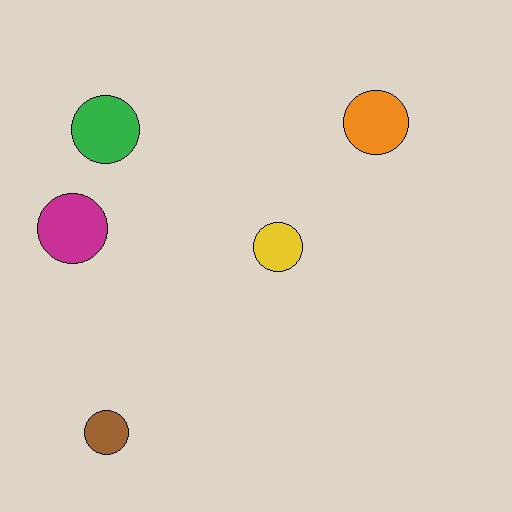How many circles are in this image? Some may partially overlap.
There are 5 circles.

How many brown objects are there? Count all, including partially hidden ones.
There is 1 brown object.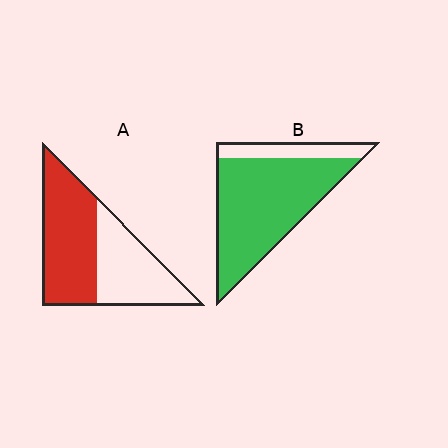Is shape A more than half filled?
Yes.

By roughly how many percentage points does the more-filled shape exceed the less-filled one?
By roughly 25 percentage points (B over A).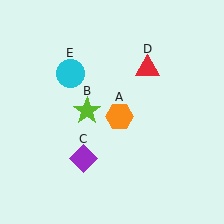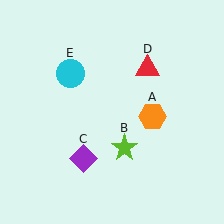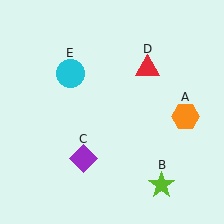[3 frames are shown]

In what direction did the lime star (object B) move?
The lime star (object B) moved down and to the right.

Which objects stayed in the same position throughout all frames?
Purple diamond (object C) and red triangle (object D) and cyan circle (object E) remained stationary.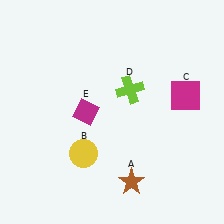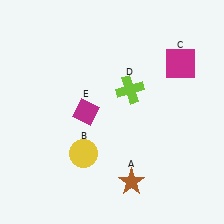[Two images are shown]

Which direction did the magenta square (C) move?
The magenta square (C) moved up.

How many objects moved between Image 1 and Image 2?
1 object moved between the two images.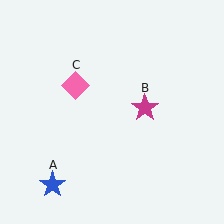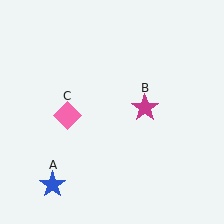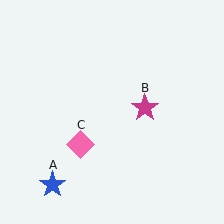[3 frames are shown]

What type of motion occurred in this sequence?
The pink diamond (object C) rotated counterclockwise around the center of the scene.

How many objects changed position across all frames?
1 object changed position: pink diamond (object C).